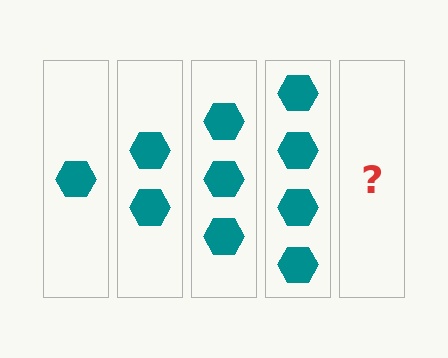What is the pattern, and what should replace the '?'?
The pattern is that each step adds one more hexagon. The '?' should be 5 hexagons.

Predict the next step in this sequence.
The next step is 5 hexagons.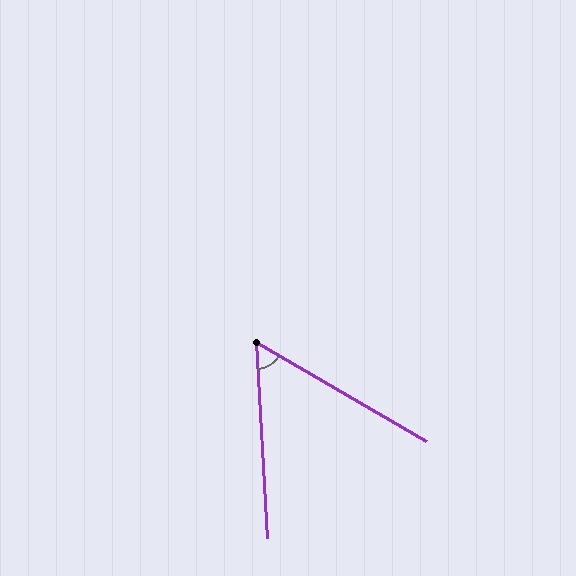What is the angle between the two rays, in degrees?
Approximately 56 degrees.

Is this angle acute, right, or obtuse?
It is acute.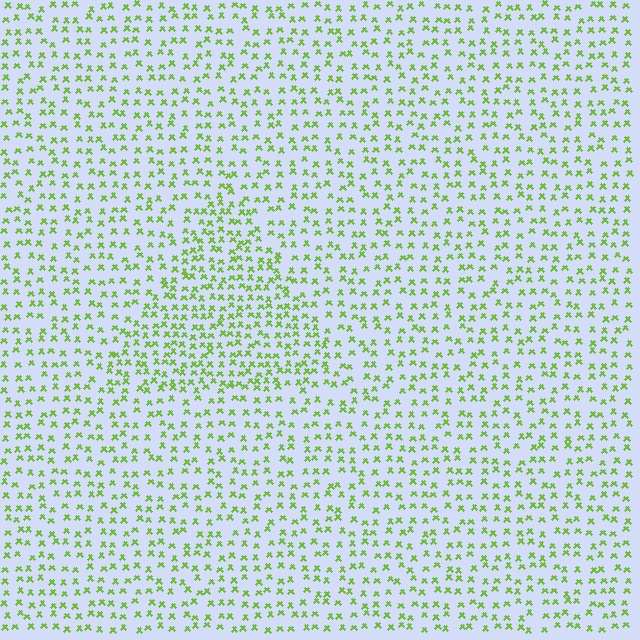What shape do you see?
I see a triangle.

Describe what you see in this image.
The image contains small lime elements arranged at two different densities. A triangle-shaped region is visible where the elements are more densely packed than the surrounding area.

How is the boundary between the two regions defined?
The boundary is defined by a change in element density (approximately 1.6x ratio). All elements are the same color, size, and shape.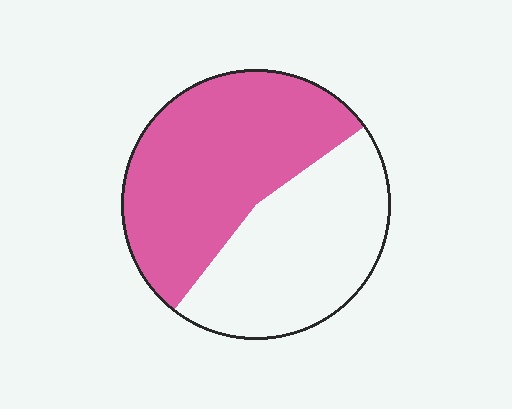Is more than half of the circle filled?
Yes.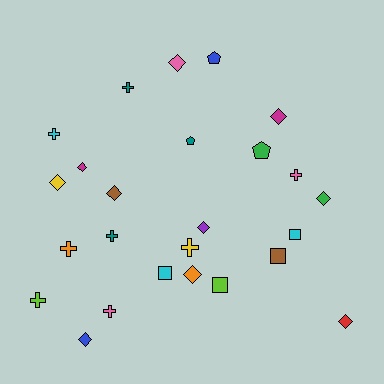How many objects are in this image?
There are 25 objects.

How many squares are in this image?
There are 4 squares.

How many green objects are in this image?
There are 2 green objects.